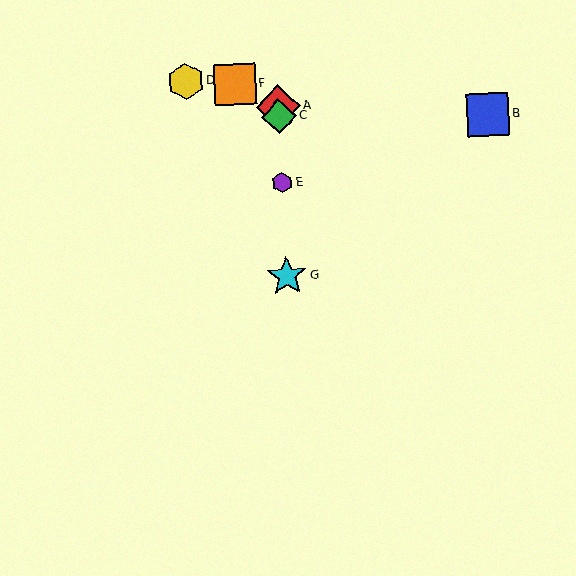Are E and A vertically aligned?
Yes, both are at x≈282.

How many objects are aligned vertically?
4 objects (A, C, E, G) are aligned vertically.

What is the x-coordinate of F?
Object F is at x≈235.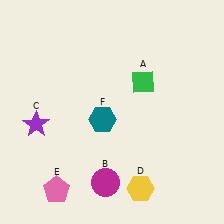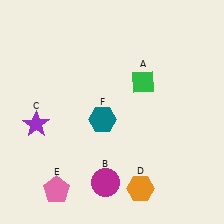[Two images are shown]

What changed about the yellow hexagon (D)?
In Image 1, D is yellow. In Image 2, it changed to orange.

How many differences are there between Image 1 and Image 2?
There is 1 difference between the two images.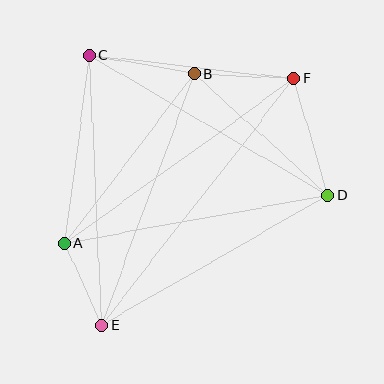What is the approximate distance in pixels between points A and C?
The distance between A and C is approximately 190 pixels.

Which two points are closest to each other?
Points A and E are closest to each other.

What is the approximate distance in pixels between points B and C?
The distance between B and C is approximately 107 pixels.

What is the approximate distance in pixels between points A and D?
The distance between A and D is approximately 267 pixels.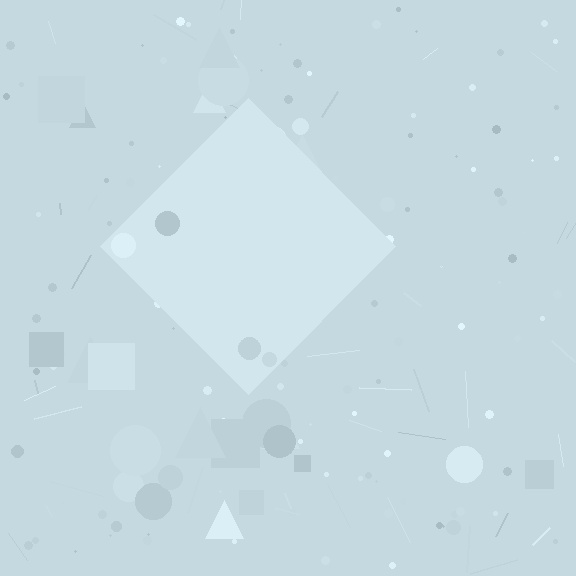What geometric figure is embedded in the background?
A diamond is embedded in the background.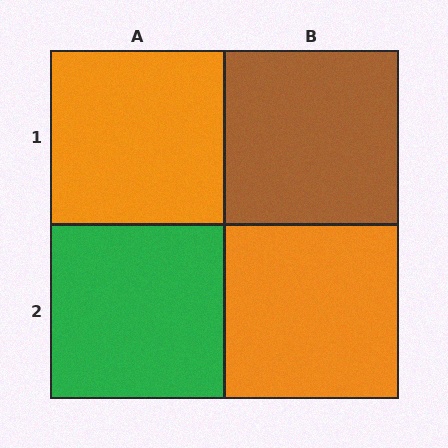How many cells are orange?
2 cells are orange.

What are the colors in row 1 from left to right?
Orange, brown.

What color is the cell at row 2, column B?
Orange.